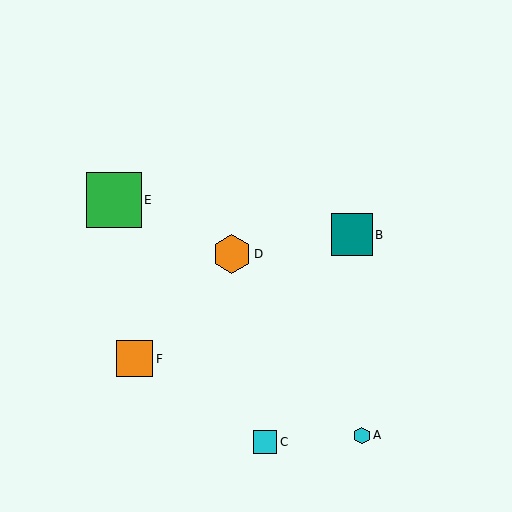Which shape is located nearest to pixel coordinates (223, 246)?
The orange hexagon (labeled D) at (232, 254) is nearest to that location.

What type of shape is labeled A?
Shape A is a cyan hexagon.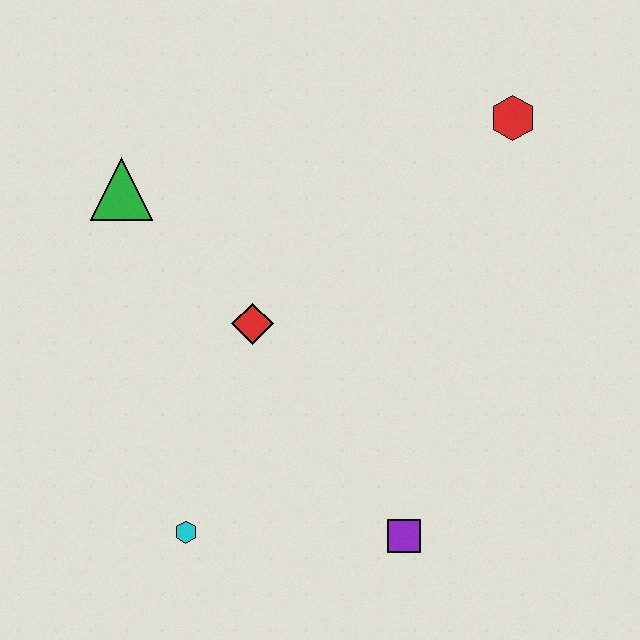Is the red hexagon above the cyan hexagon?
Yes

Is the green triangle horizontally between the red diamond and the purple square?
No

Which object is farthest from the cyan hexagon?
The red hexagon is farthest from the cyan hexagon.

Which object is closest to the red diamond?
The green triangle is closest to the red diamond.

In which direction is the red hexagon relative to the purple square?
The red hexagon is above the purple square.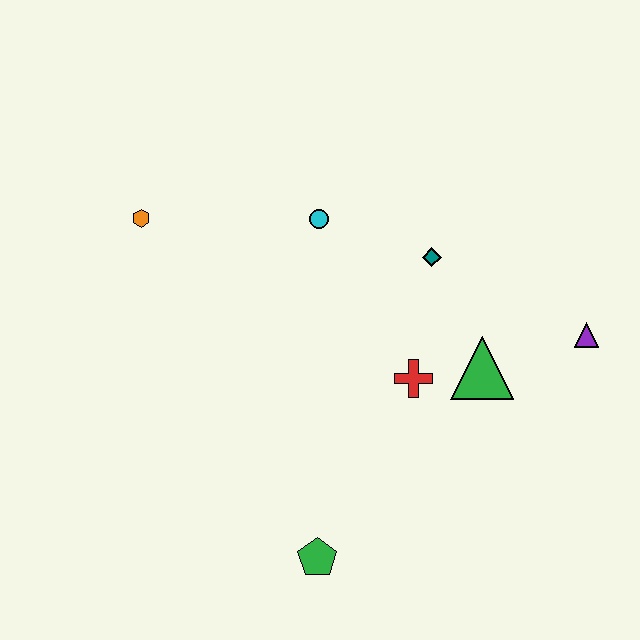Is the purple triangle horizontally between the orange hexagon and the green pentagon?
No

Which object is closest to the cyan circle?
The teal diamond is closest to the cyan circle.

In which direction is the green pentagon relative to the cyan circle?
The green pentagon is below the cyan circle.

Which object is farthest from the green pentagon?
The orange hexagon is farthest from the green pentagon.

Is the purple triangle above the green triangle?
Yes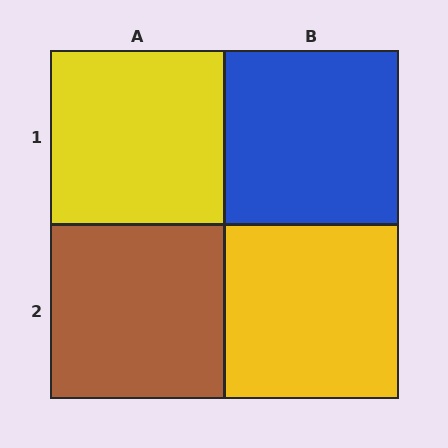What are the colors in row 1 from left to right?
Yellow, blue.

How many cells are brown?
1 cell is brown.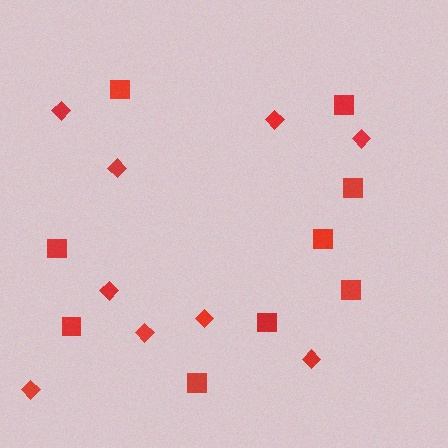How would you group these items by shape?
There are 2 groups: one group of diamonds (9) and one group of squares (9).